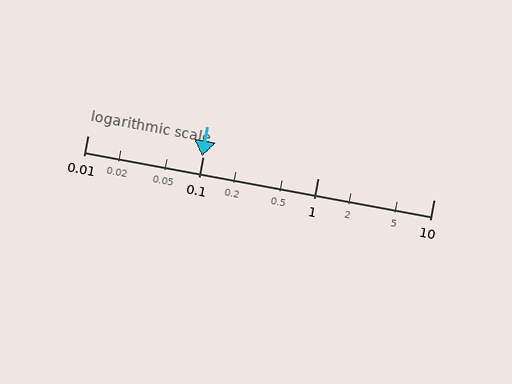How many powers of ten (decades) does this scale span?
The scale spans 3 decades, from 0.01 to 10.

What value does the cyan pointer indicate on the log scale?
The pointer indicates approximately 0.098.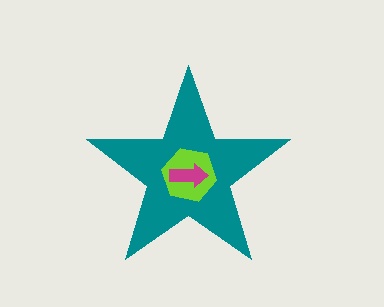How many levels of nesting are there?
3.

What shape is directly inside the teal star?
The lime hexagon.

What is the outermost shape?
The teal star.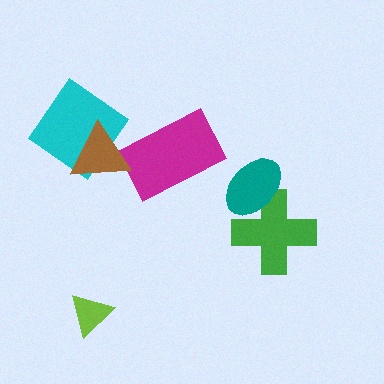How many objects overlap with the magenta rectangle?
1 object overlaps with the magenta rectangle.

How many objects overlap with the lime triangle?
0 objects overlap with the lime triangle.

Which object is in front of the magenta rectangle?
The brown triangle is in front of the magenta rectangle.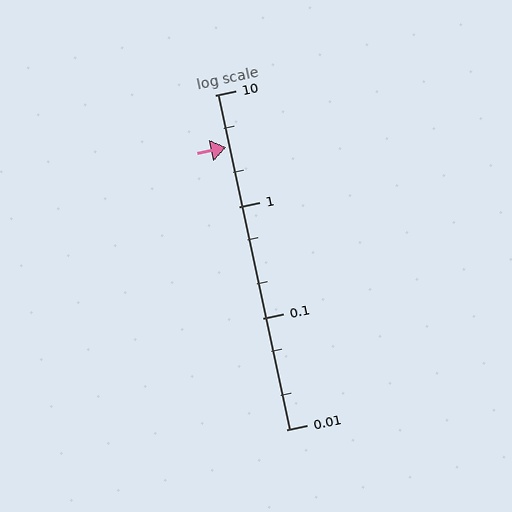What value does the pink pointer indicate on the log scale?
The pointer indicates approximately 3.4.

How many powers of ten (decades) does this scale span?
The scale spans 3 decades, from 0.01 to 10.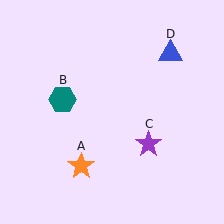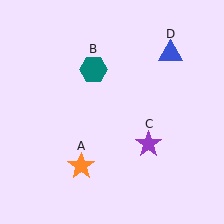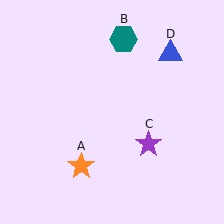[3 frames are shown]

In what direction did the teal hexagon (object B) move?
The teal hexagon (object B) moved up and to the right.